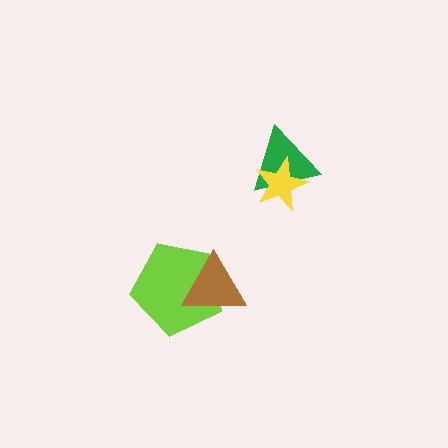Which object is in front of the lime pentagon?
The brown triangle is in front of the lime pentagon.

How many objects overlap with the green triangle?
1 object overlaps with the green triangle.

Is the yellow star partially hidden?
No, no other shape covers it.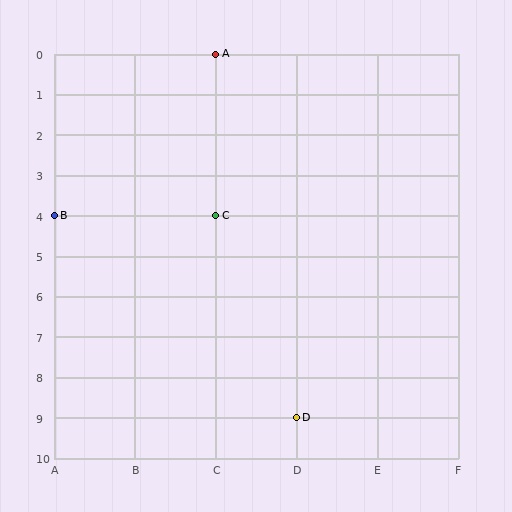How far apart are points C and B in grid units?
Points C and B are 2 columns apart.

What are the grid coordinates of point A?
Point A is at grid coordinates (C, 0).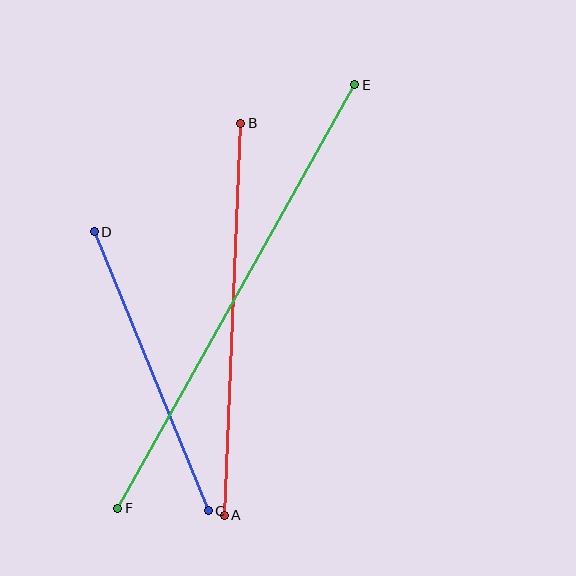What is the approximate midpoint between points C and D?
The midpoint is at approximately (151, 371) pixels.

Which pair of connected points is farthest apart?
Points E and F are farthest apart.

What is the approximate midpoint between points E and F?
The midpoint is at approximately (236, 296) pixels.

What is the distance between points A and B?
The distance is approximately 392 pixels.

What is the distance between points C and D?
The distance is approximately 301 pixels.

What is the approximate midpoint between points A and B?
The midpoint is at approximately (233, 319) pixels.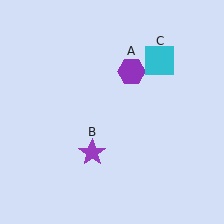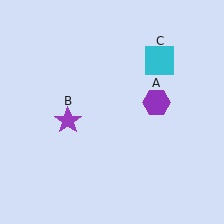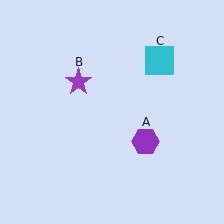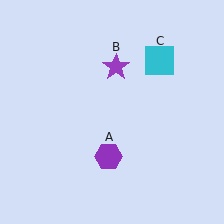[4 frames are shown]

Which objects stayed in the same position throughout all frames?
Cyan square (object C) remained stationary.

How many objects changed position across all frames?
2 objects changed position: purple hexagon (object A), purple star (object B).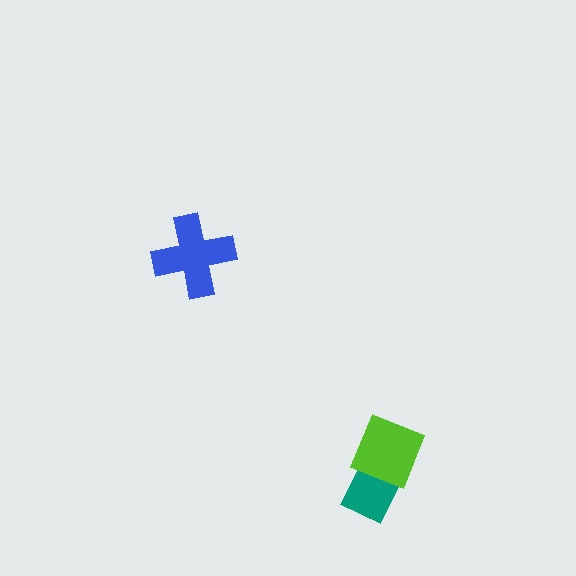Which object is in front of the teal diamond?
The lime diamond is in front of the teal diamond.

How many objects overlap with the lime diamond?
1 object overlaps with the lime diamond.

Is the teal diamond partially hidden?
Yes, it is partially covered by another shape.